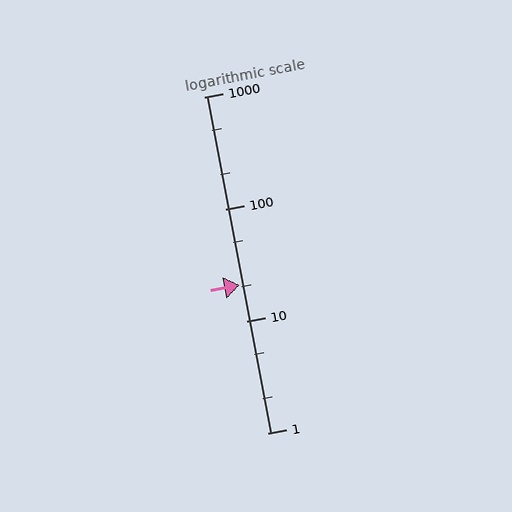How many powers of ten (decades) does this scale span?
The scale spans 3 decades, from 1 to 1000.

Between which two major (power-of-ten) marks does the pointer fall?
The pointer is between 10 and 100.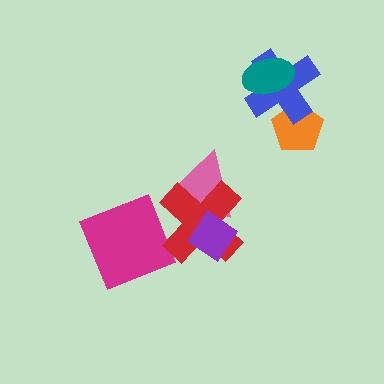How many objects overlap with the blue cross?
2 objects overlap with the blue cross.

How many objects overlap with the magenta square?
0 objects overlap with the magenta square.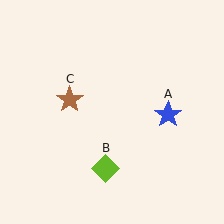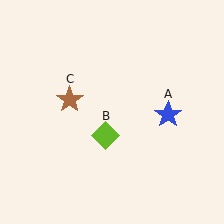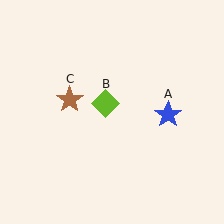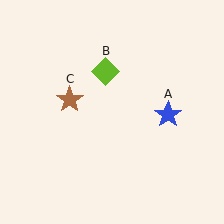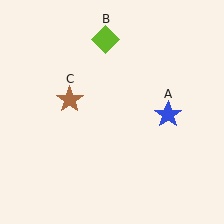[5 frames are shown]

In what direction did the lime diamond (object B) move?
The lime diamond (object B) moved up.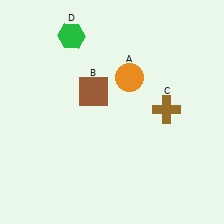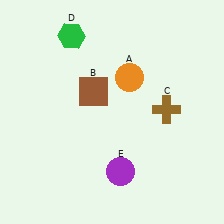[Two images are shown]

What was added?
A purple circle (E) was added in Image 2.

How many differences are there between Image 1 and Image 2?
There is 1 difference between the two images.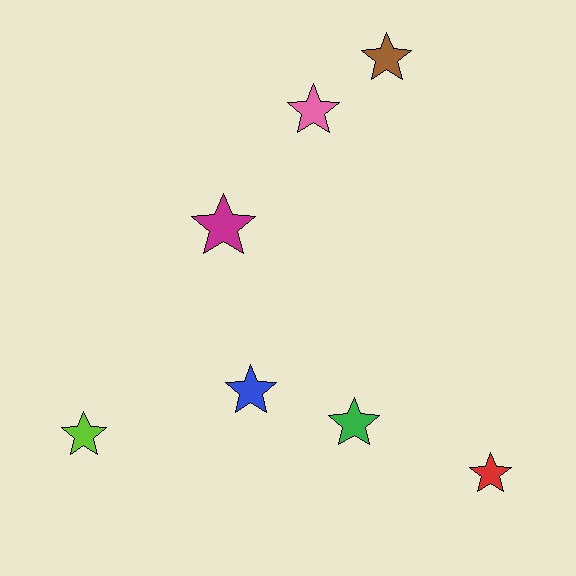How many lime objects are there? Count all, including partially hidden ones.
There is 1 lime object.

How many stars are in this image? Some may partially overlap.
There are 7 stars.